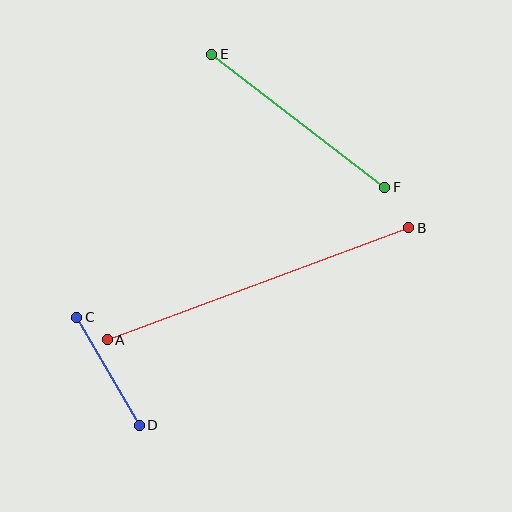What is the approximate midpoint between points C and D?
The midpoint is at approximately (108, 371) pixels.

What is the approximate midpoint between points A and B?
The midpoint is at approximately (258, 284) pixels.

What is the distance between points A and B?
The distance is approximately 322 pixels.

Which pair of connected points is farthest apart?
Points A and B are farthest apart.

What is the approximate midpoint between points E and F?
The midpoint is at approximately (298, 121) pixels.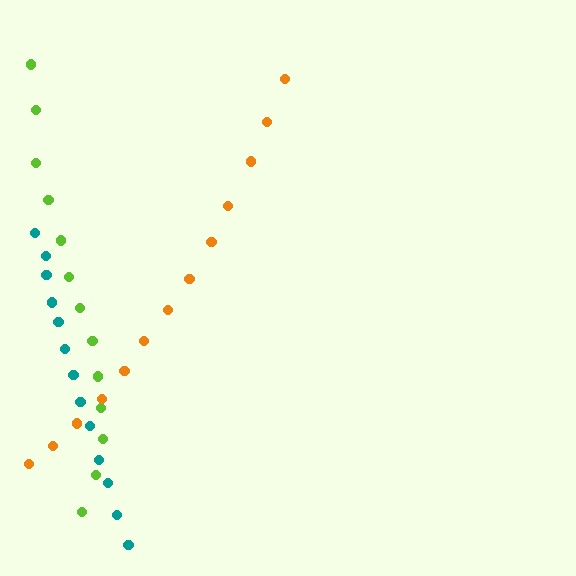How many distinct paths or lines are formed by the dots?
There are 3 distinct paths.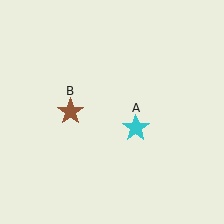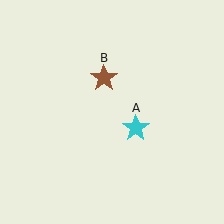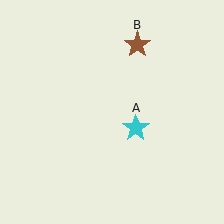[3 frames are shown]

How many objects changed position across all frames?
1 object changed position: brown star (object B).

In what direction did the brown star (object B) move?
The brown star (object B) moved up and to the right.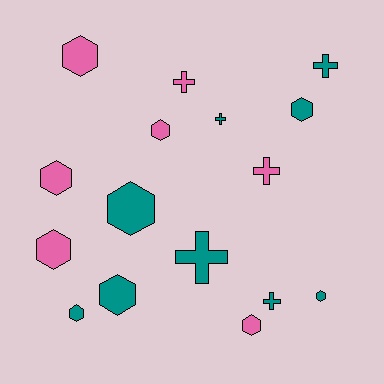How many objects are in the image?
There are 16 objects.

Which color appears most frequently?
Teal, with 9 objects.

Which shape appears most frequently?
Hexagon, with 10 objects.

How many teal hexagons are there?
There are 5 teal hexagons.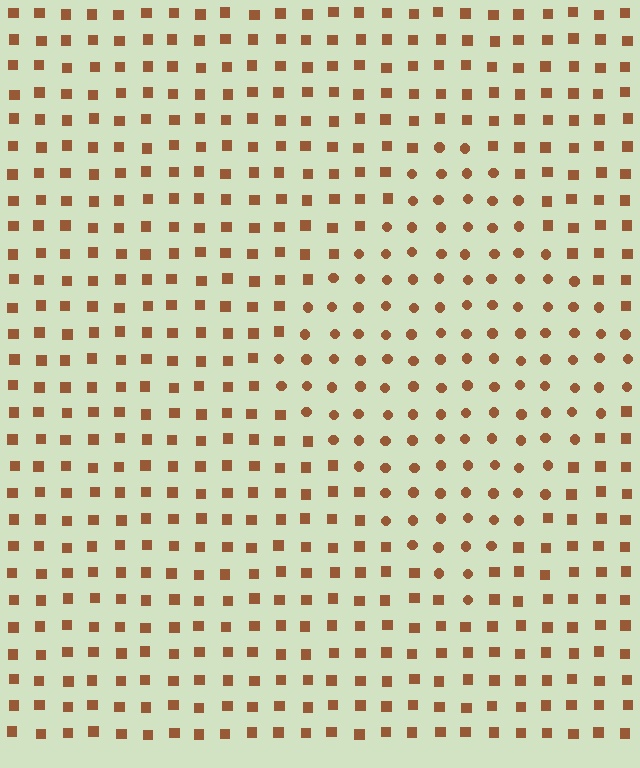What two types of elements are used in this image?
The image uses circles inside the diamond region and squares outside it.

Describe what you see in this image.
The image is filled with small brown elements arranged in a uniform grid. A diamond-shaped region contains circles, while the surrounding area contains squares. The boundary is defined purely by the change in element shape.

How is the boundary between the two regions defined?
The boundary is defined by a change in element shape: circles inside vs. squares outside. All elements share the same color and spacing.